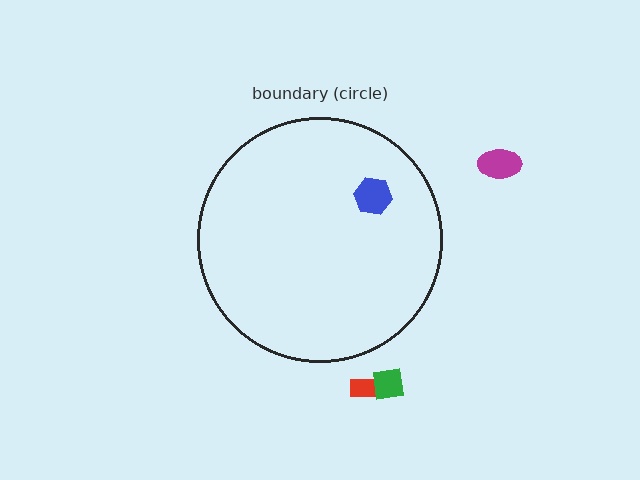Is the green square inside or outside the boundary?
Outside.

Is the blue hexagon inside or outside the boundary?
Inside.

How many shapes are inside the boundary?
1 inside, 3 outside.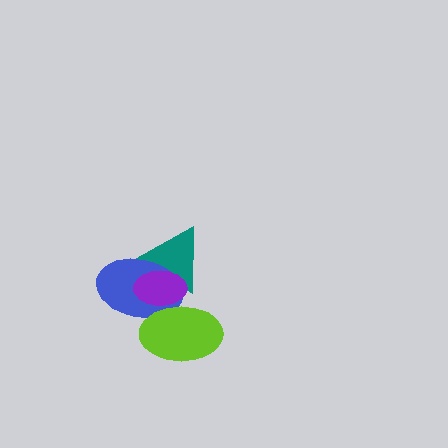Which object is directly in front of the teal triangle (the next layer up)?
The blue ellipse is directly in front of the teal triangle.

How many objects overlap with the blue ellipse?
3 objects overlap with the blue ellipse.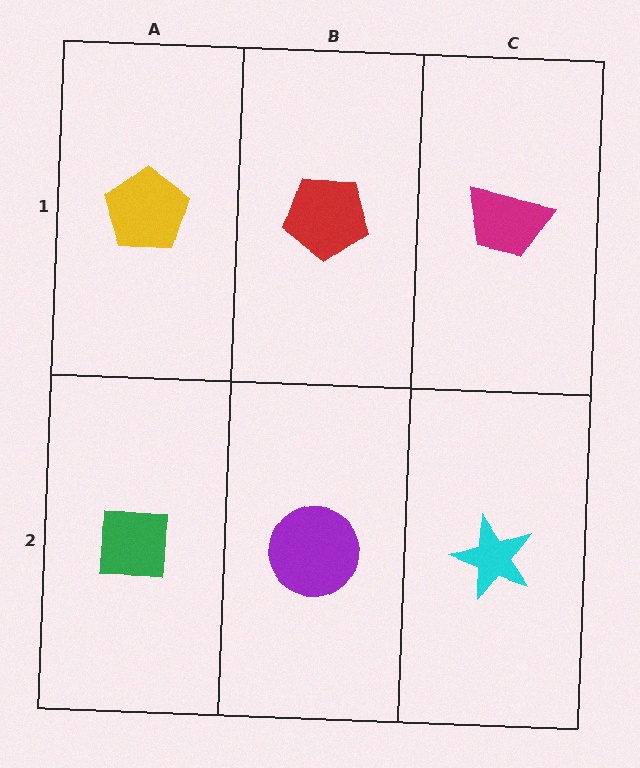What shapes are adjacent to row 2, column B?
A red pentagon (row 1, column B), a green square (row 2, column A), a cyan star (row 2, column C).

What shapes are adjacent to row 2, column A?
A yellow pentagon (row 1, column A), a purple circle (row 2, column B).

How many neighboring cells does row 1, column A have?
2.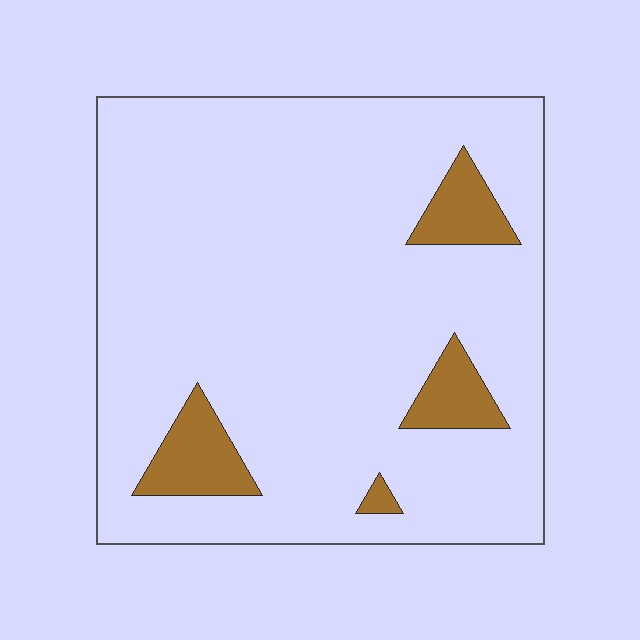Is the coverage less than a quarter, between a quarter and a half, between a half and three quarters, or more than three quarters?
Less than a quarter.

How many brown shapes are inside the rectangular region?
4.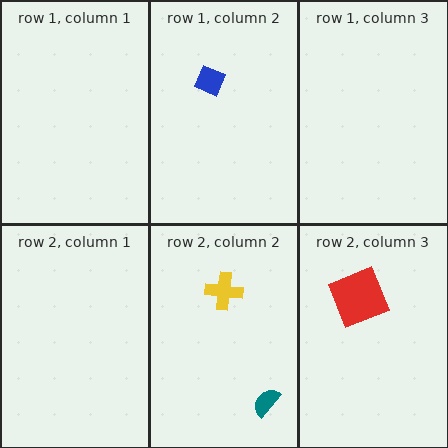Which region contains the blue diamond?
The row 1, column 2 region.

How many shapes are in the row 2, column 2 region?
2.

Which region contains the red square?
The row 2, column 3 region.